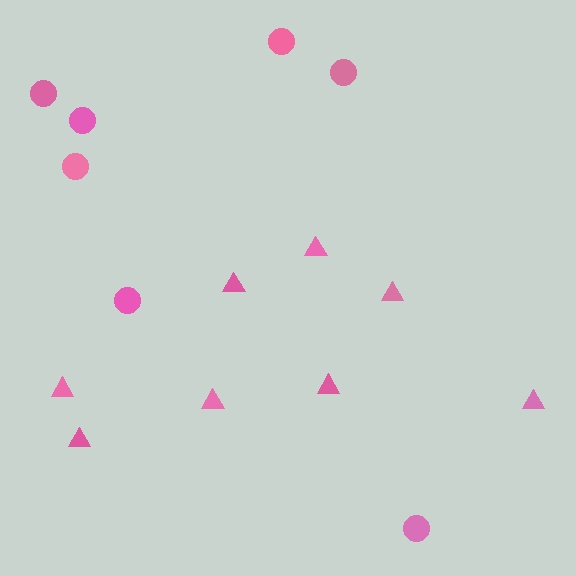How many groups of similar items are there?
There are 2 groups: one group of triangles (8) and one group of circles (7).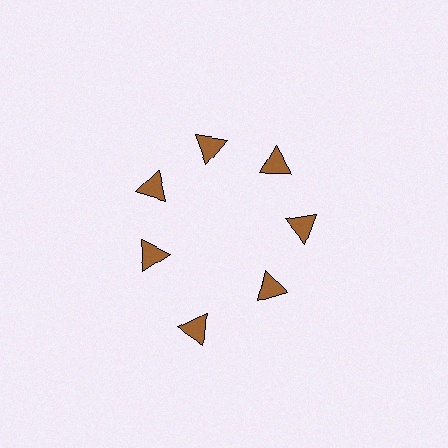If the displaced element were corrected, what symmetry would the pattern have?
It would have 7-fold rotational symmetry — the pattern would map onto itself every 51 degrees.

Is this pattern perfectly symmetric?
No. The 7 brown triangles are arranged in a ring, but one element near the 6 o'clock position is pushed outward from the center, breaking the 7-fold rotational symmetry.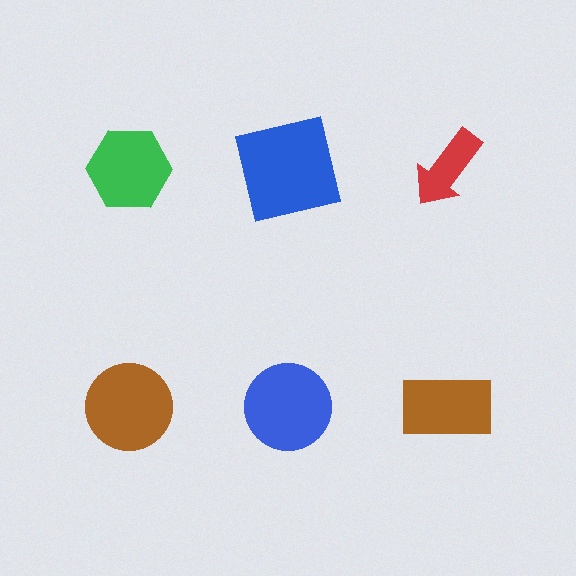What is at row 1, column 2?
A blue square.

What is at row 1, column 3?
A red arrow.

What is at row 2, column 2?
A blue circle.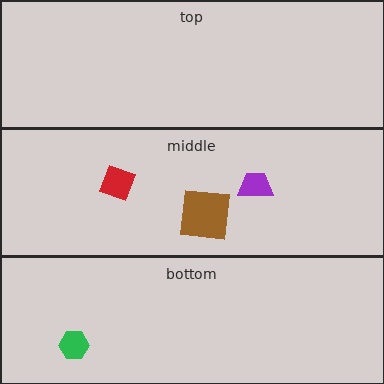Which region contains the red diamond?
The middle region.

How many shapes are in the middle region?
3.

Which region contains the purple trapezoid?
The middle region.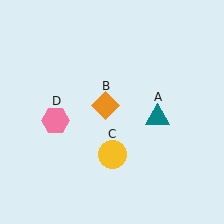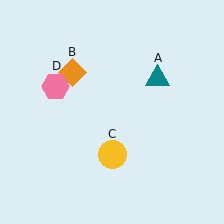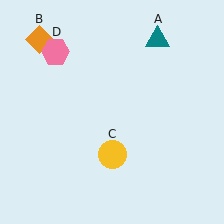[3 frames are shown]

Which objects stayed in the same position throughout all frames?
Yellow circle (object C) remained stationary.